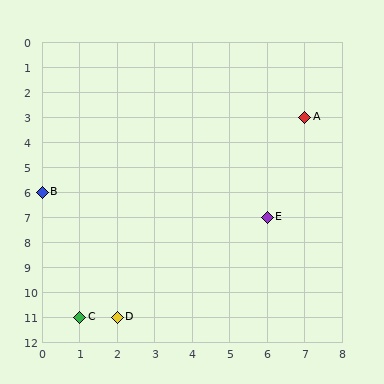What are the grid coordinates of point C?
Point C is at grid coordinates (1, 11).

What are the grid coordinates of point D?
Point D is at grid coordinates (2, 11).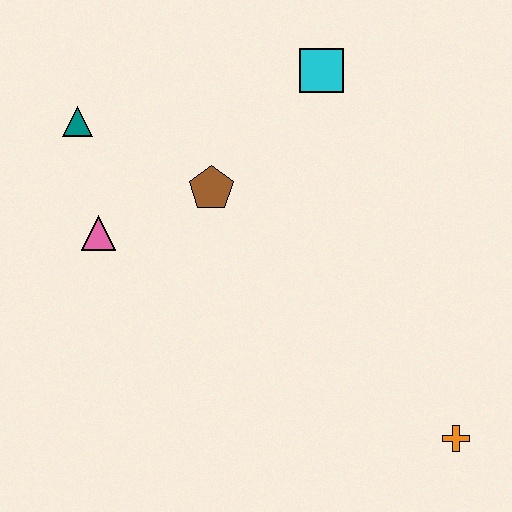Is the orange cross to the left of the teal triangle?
No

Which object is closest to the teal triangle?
The pink triangle is closest to the teal triangle.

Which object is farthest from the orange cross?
The teal triangle is farthest from the orange cross.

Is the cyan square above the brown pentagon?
Yes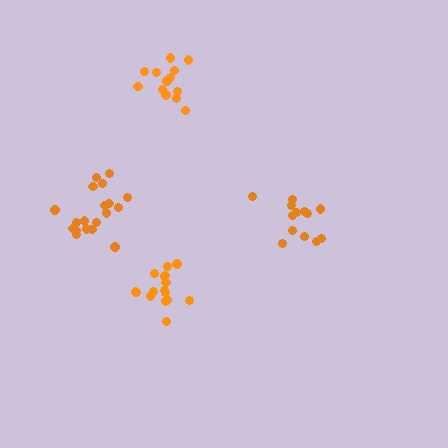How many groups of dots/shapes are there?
There are 4 groups.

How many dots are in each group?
Group 1: 16 dots, Group 2: 13 dots, Group 3: 13 dots, Group 4: 19 dots (61 total).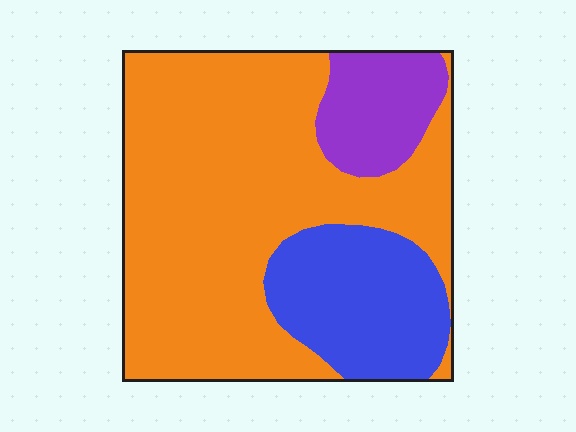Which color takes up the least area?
Purple, at roughly 10%.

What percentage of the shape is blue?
Blue covers 21% of the shape.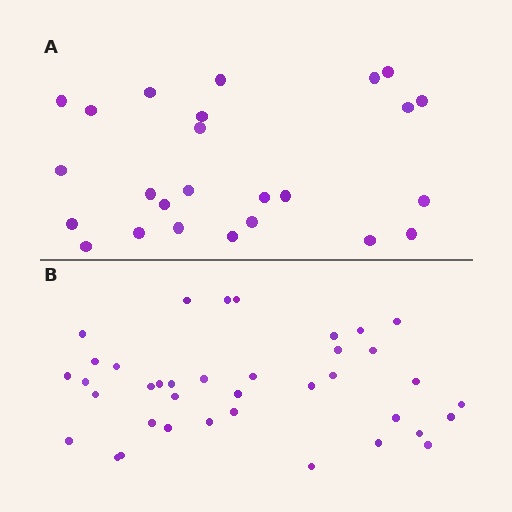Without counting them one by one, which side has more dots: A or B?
Region B (the bottom region) has more dots.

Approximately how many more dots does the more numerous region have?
Region B has approximately 15 more dots than region A.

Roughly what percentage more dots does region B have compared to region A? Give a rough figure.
About 50% more.